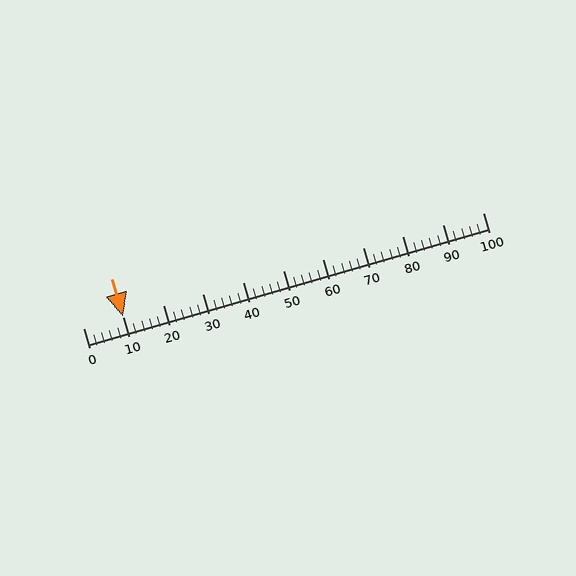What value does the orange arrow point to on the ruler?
The orange arrow points to approximately 10.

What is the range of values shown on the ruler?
The ruler shows values from 0 to 100.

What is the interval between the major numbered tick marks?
The major tick marks are spaced 10 units apart.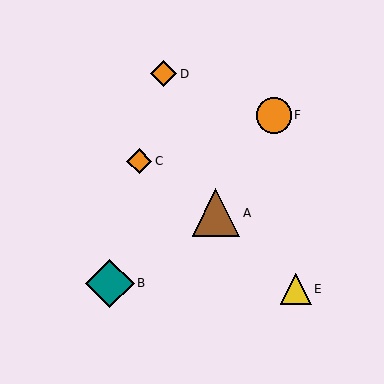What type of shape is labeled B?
Shape B is a teal diamond.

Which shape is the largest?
The teal diamond (labeled B) is the largest.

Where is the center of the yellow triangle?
The center of the yellow triangle is at (296, 289).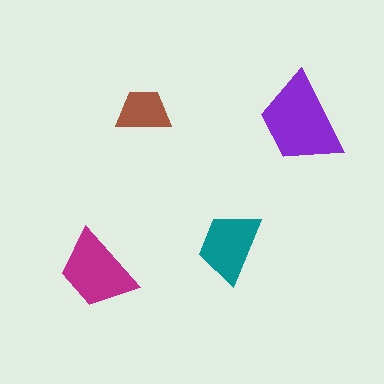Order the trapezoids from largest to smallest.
the purple one, the magenta one, the teal one, the brown one.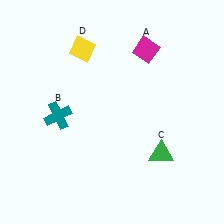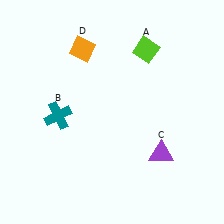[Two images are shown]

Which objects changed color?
A changed from magenta to lime. C changed from green to purple. D changed from yellow to orange.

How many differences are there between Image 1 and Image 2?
There are 3 differences between the two images.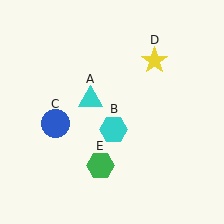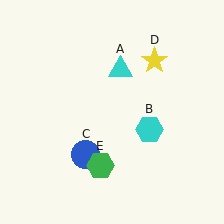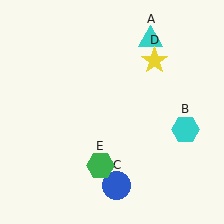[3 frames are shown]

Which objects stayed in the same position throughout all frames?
Yellow star (object D) and green hexagon (object E) remained stationary.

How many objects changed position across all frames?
3 objects changed position: cyan triangle (object A), cyan hexagon (object B), blue circle (object C).